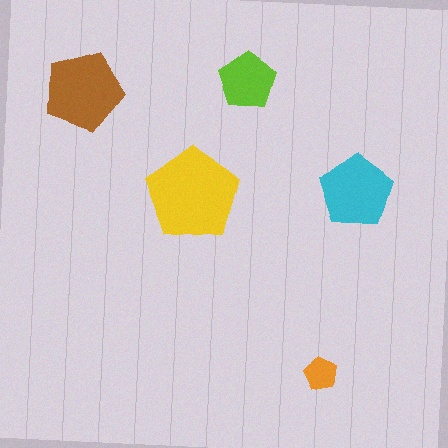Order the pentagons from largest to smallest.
the yellow one, the brown one, the cyan one, the lime one, the orange one.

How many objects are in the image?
There are 5 objects in the image.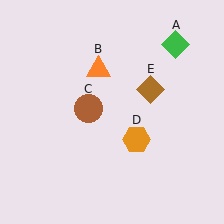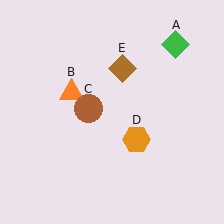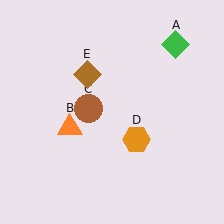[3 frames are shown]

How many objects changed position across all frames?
2 objects changed position: orange triangle (object B), brown diamond (object E).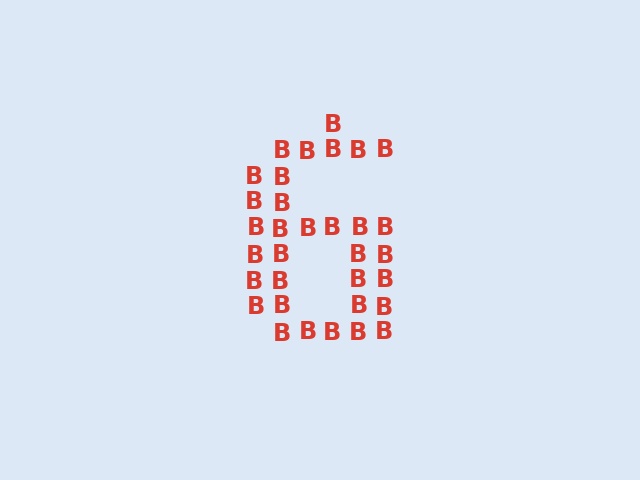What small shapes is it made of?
It is made of small letter B's.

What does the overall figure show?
The overall figure shows the digit 6.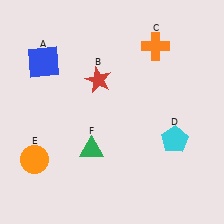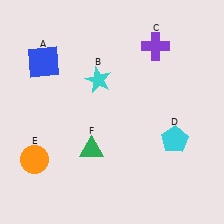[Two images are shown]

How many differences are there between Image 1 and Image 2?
There are 2 differences between the two images.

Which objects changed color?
B changed from red to cyan. C changed from orange to purple.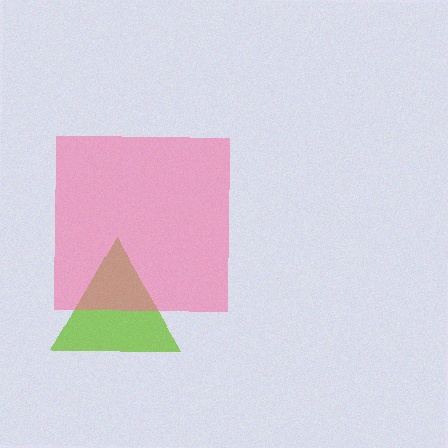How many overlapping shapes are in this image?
There are 2 overlapping shapes in the image.